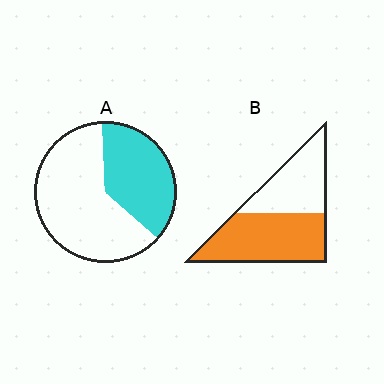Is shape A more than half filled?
No.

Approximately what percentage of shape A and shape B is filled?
A is approximately 40% and B is approximately 60%.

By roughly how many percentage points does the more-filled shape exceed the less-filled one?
By roughly 20 percentage points (B over A).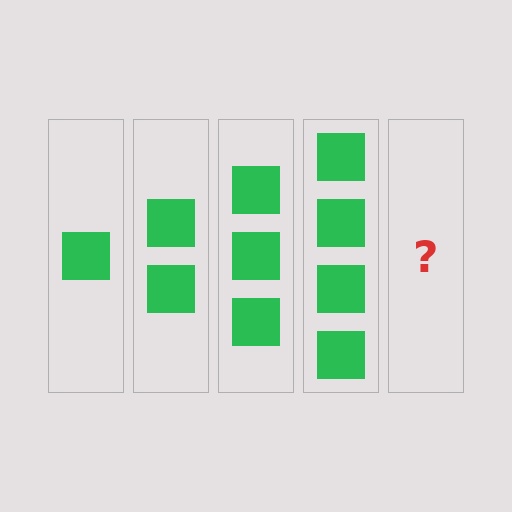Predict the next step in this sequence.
The next step is 5 squares.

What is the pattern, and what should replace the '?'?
The pattern is that each step adds one more square. The '?' should be 5 squares.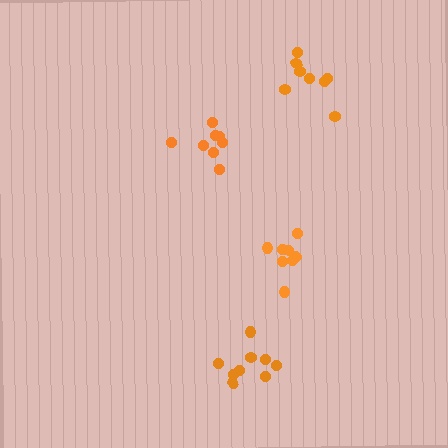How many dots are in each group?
Group 1: 8 dots, Group 2: 9 dots, Group 3: 8 dots, Group 4: 8 dots (33 total).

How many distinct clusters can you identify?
There are 4 distinct clusters.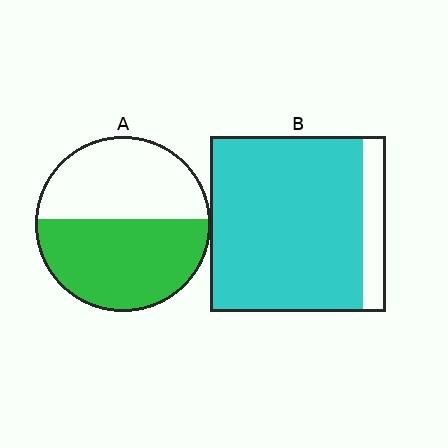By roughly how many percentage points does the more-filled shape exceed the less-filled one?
By roughly 35 percentage points (B over A).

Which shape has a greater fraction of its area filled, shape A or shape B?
Shape B.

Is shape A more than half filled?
Roughly half.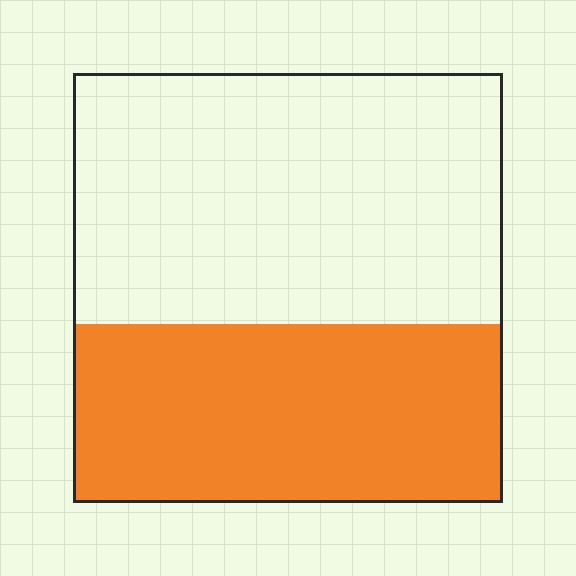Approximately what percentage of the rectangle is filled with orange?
Approximately 40%.